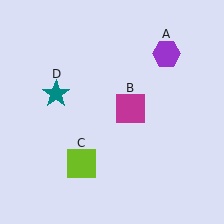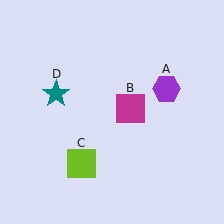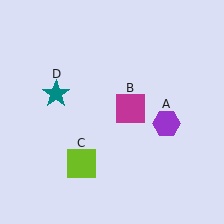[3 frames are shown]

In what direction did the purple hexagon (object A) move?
The purple hexagon (object A) moved down.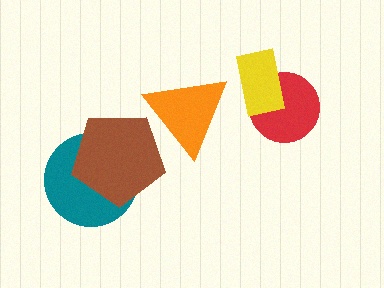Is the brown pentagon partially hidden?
Yes, it is partially covered by another shape.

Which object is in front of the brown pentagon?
The orange triangle is in front of the brown pentagon.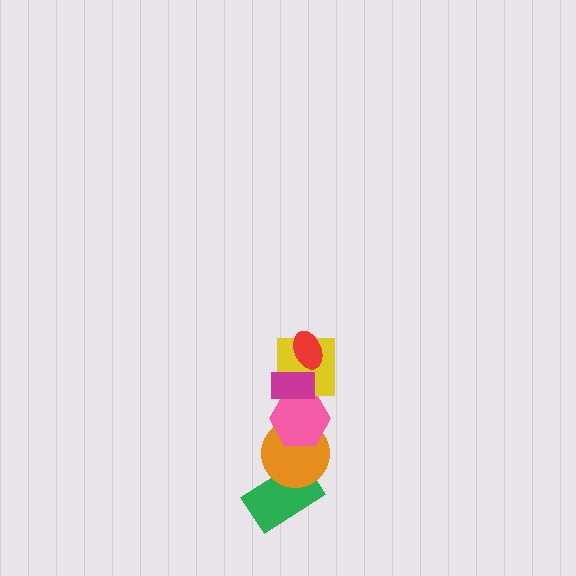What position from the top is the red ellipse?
The red ellipse is 1st from the top.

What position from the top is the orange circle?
The orange circle is 5th from the top.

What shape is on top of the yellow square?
The magenta rectangle is on top of the yellow square.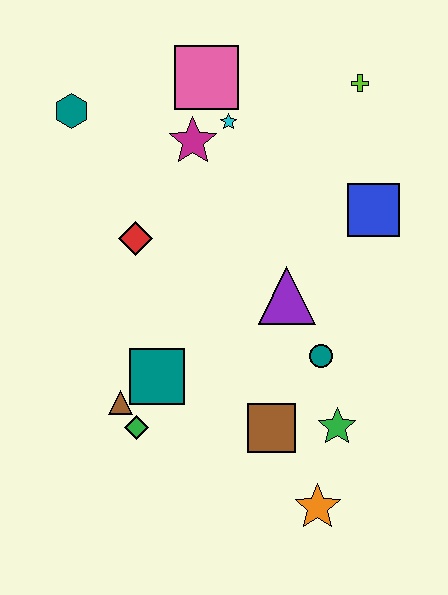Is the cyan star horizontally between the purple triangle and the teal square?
Yes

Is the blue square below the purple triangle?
No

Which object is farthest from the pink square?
The orange star is farthest from the pink square.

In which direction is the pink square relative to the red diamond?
The pink square is above the red diamond.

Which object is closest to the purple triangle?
The teal circle is closest to the purple triangle.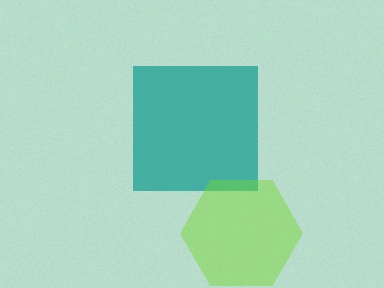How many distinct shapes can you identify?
There are 2 distinct shapes: a teal square, a lime hexagon.